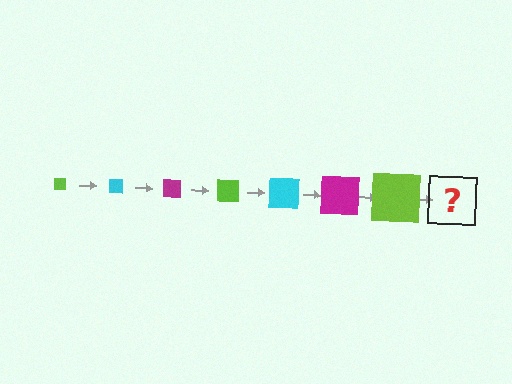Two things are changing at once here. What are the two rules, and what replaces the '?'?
The two rules are that the square grows larger each step and the color cycles through lime, cyan, and magenta. The '?' should be a cyan square, larger than the previous one.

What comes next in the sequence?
The next element should be a cyan square, larger than the previous one.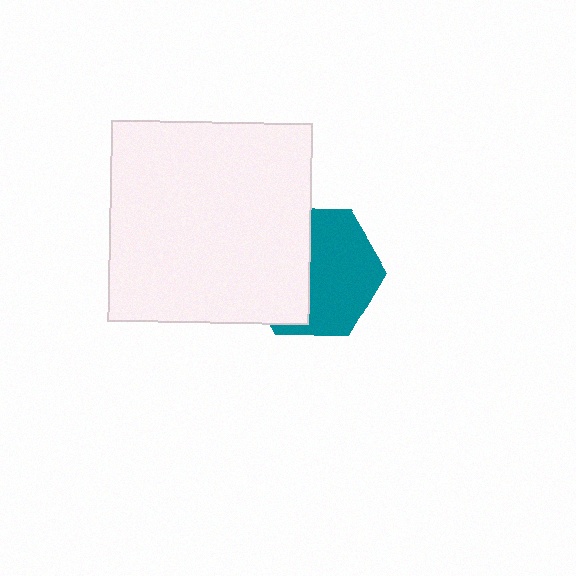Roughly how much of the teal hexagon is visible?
About half of it is visible (roughly 56%).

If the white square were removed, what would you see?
You would see the complete teal hexagon.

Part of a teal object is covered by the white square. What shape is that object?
It is a hexagon.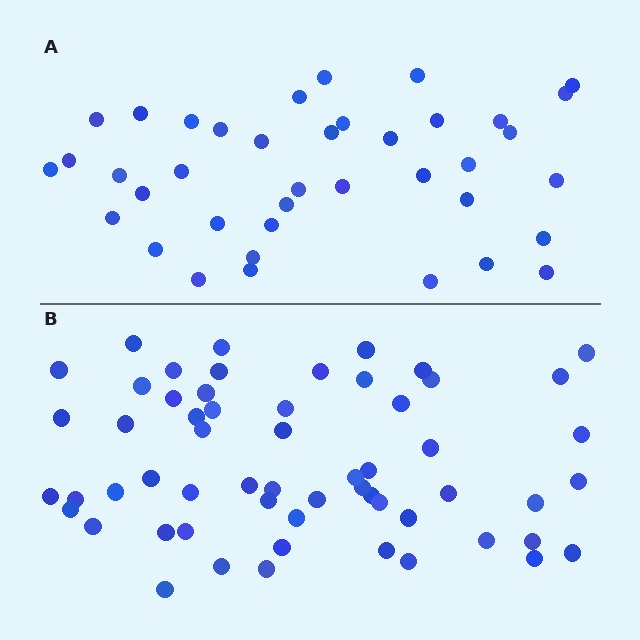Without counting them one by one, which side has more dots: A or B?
Region B (the bottom region) has more dots.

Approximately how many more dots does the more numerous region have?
Region B has approximately 20 more dots than region A.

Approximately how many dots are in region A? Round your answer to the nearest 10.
About 40 dots. (The exact count is 39, which rounds to 40.)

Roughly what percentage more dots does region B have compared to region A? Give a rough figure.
About 50% more.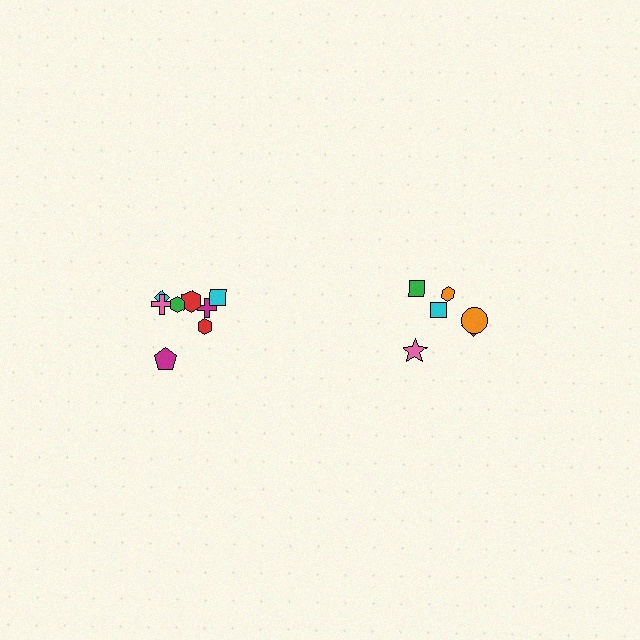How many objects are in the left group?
There are 8 objects.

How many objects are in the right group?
There are 6 objects.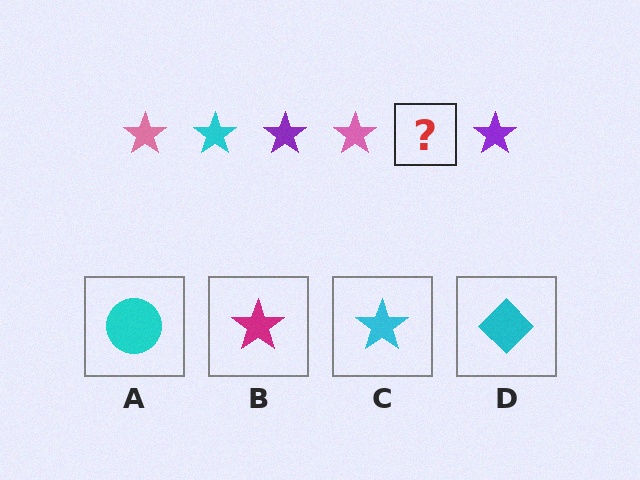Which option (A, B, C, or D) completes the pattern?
C.